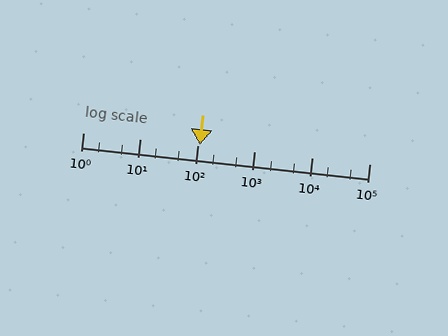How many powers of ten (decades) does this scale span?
The scale spans 5 decades, from 1 to 100000.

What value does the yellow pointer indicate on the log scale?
The pointer indicates approximately 110.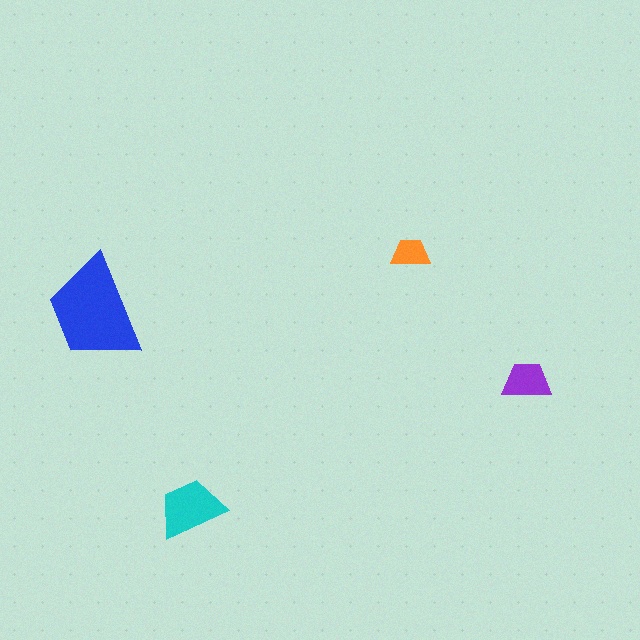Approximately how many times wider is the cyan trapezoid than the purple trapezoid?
About 1.5 times wider.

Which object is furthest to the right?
The purple trapezoid is rightmost.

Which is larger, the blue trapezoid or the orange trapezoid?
The blue one.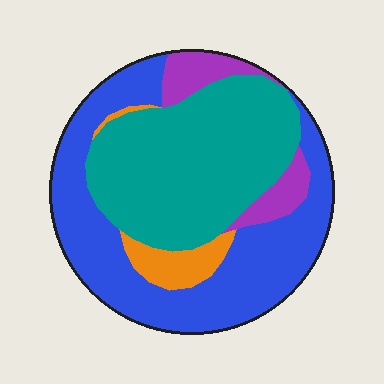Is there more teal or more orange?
Teal.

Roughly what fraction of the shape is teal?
Teal takes up about two fifths (2/5) of the shape.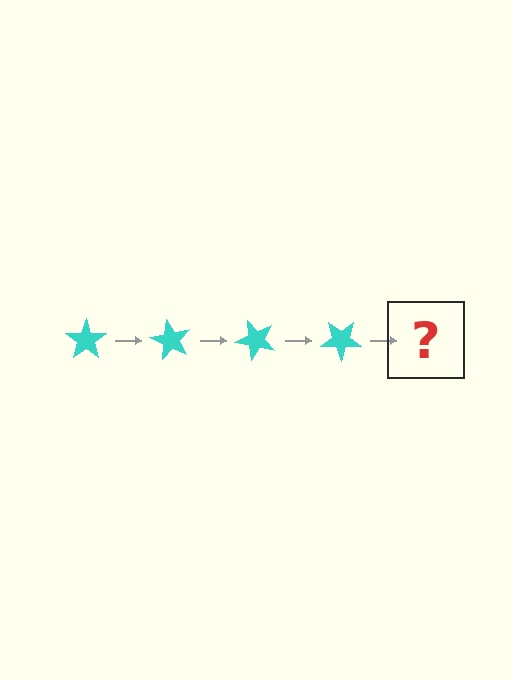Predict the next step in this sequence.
The next step is a cyan star rotated 240 degrees.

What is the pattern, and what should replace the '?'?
The pattern is that the star rotates 60 degrees each step. The '?' should be a cyan star rotated 240 degrees.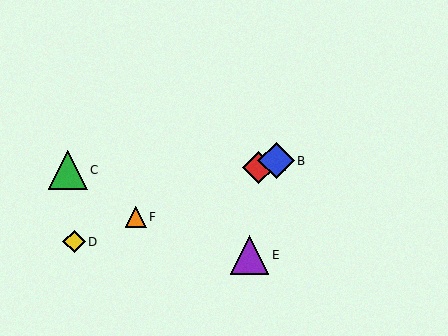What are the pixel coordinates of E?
Object E is at (250, 255).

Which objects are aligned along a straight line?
Objects A, B, D, F are aligned along a straight line.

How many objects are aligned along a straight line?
4 objects (A, B, D, F) are aligned along a straight line.